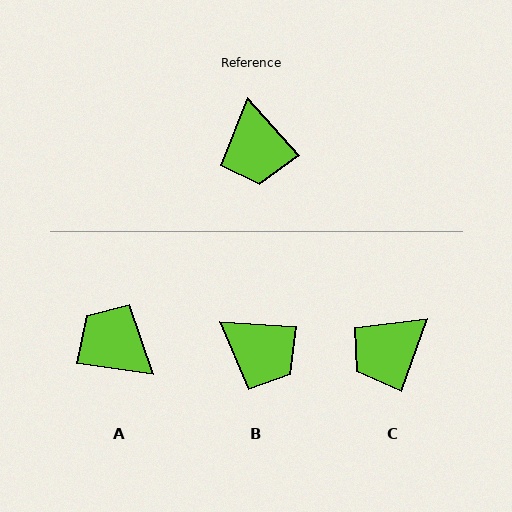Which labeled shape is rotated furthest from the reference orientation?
A, about 139 degrees away.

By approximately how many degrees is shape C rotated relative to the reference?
Approximately 61 degrees clockwise.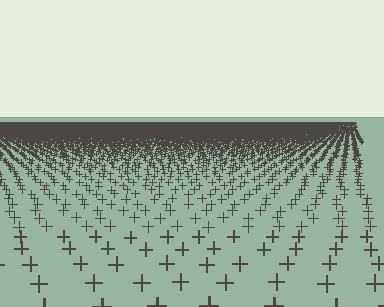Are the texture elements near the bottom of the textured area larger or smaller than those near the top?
Larger. Near the bottom, elements are closer to the viewer and appear at a bigger on-screen size.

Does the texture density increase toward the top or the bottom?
Density increases toward the top.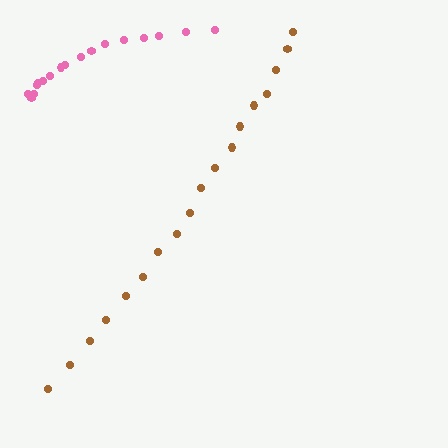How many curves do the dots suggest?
There are 2 distinct paths.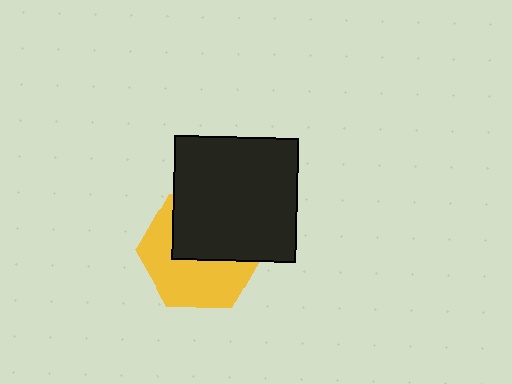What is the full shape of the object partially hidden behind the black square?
The partially hidden object is a yellow hexagon.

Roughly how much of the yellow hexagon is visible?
About half of it is visible (roughly 53%).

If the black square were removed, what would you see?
You would see the complete yellow hexagon.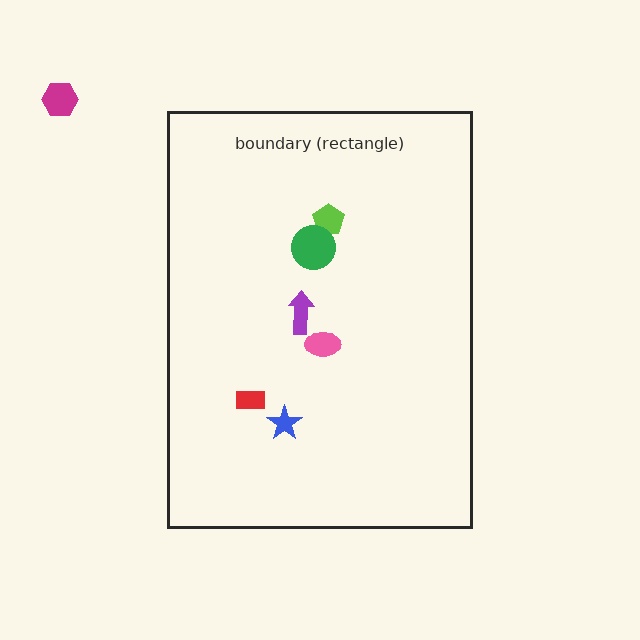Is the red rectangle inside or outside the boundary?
Inside.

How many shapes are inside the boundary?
6 inside, 1 outside.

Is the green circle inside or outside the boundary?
Inside.